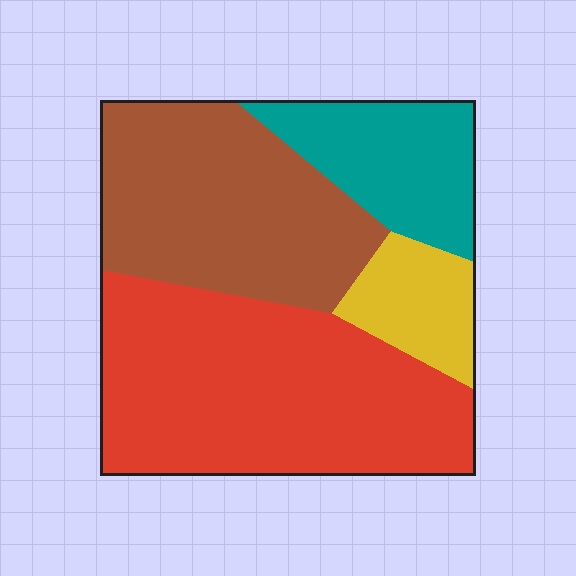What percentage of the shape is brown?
Brown takes up about one third (1/3) of the shape.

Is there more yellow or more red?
Red.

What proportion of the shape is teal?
Teal takes up about one sixth (1/6) of the shape.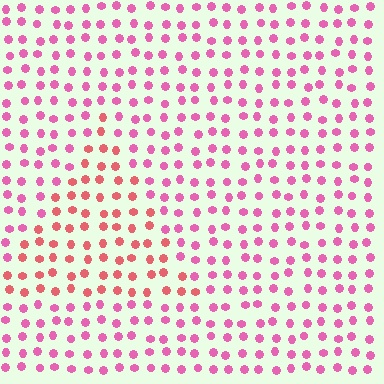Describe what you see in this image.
The image is filled with small pink elements in a uniform arrangement. A triangle-shaped region is visible where the elements are tinted to a slightly different hue, forming a subtle color boundary.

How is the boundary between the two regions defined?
The boundary is defined purely by a slight shift in hue (about 32 degrees). Spacing, size, and orientation are identical on both sides.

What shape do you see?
I see a triangle.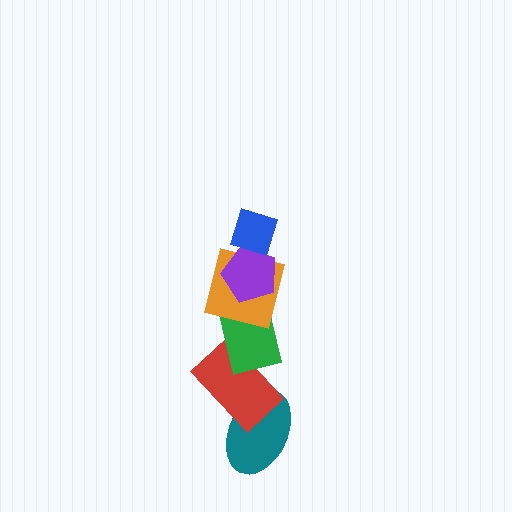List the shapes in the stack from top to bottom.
From top to bottom: the blue diamond, the purple pentagon, the orange square, the green rectangle, the red rectangle, the teal ellipse.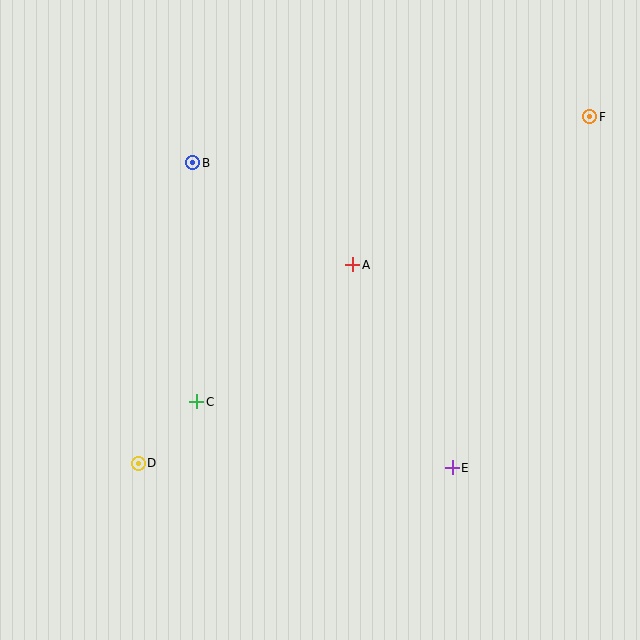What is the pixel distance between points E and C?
The distance between E and C is 264 pixels.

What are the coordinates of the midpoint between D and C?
The midpoint between D and C is at (167, 432).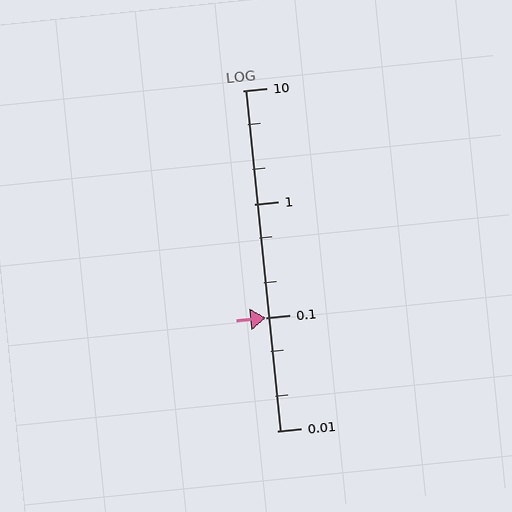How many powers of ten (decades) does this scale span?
The scale spans 3 decades, from 0.01 to 10.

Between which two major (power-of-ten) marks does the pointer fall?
The pointer is between 0.1 and 1.